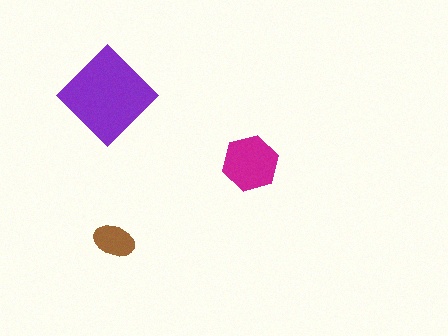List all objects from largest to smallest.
The purple diamond, the magenta hexagon, the brown ellipse.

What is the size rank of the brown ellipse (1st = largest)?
3rd.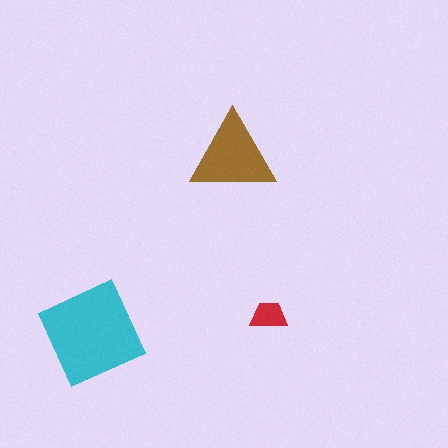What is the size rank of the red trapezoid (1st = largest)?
3rd.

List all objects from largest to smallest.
The cyan diamond, the brown triangle, the red trapezoid.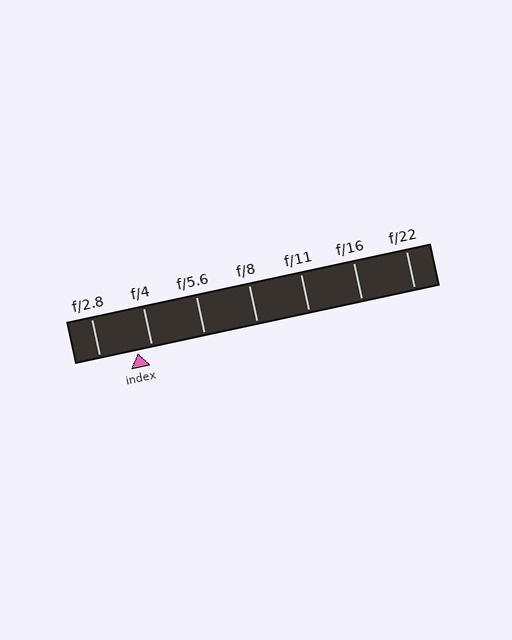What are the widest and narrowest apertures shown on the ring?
The widest aperture shown is f/2.8 and the narrowest is f/22.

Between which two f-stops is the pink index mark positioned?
The index mark is between f/2.8 and f/4.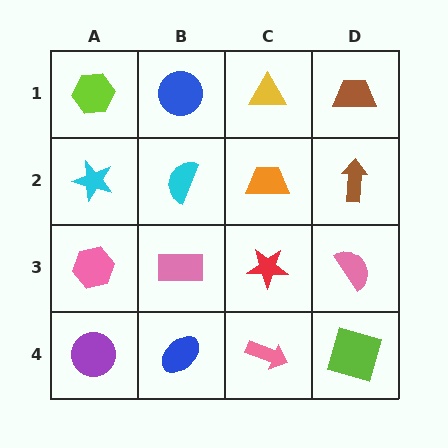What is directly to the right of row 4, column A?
A blue ellipse.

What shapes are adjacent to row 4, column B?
A pink rectangle (row 3, column B), a purple circle (row 4, column A), a pink arrow (row 4, column C).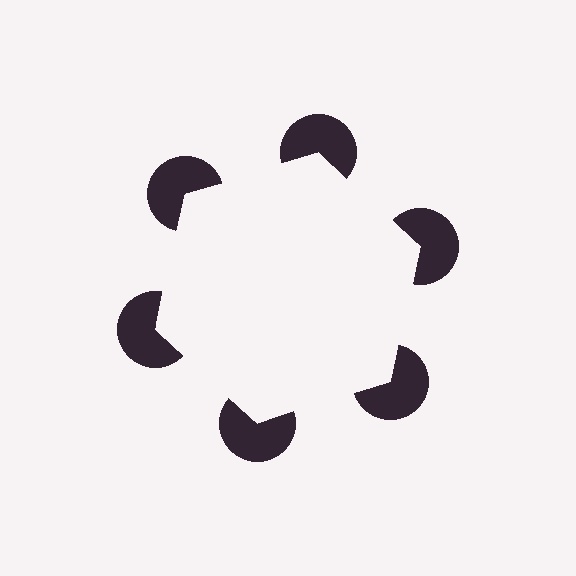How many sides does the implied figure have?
6 sides.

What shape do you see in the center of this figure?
An illusory hexagon — its edges are inferred from the aligned wedge cuts in the pac-man discs, not physically drawn.